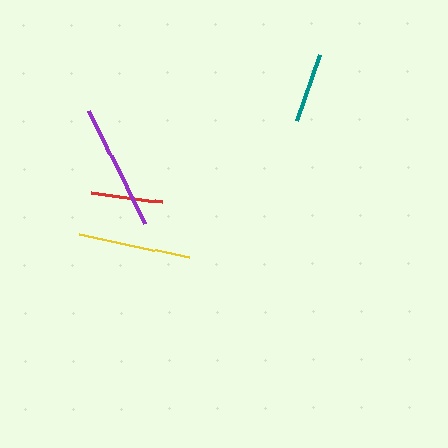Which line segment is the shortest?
The teal line is the shortest at approximately 70 pixels.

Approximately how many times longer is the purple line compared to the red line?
The purple line is approximately 1.8 times the length of the red line.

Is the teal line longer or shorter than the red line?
The red line is longer than the teal line.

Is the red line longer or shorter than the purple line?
The purple line is longer than the red line.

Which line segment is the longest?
The purple line is the longest at approximately 126 pixels.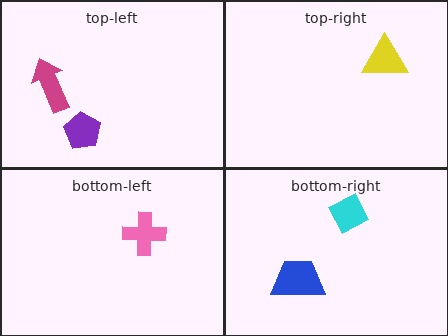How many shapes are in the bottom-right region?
2.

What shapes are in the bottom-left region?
The pink cross.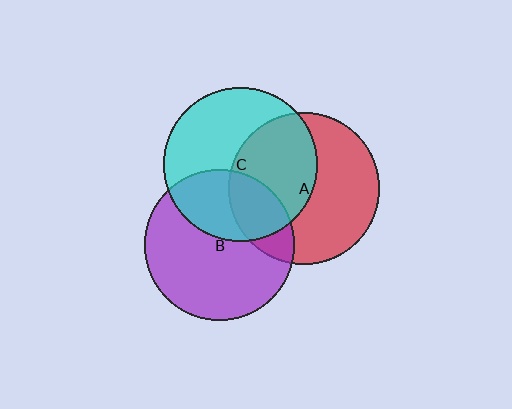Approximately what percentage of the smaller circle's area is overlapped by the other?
Approximately 35%.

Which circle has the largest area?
Circle C (cyan).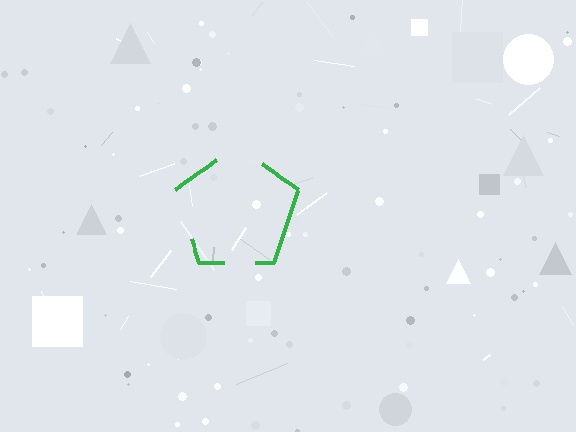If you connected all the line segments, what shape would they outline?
They would outline a pentagon.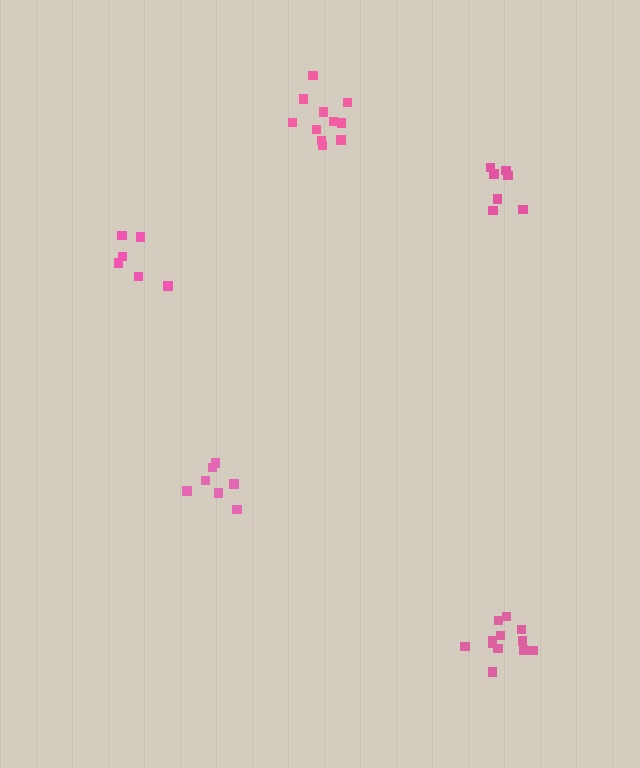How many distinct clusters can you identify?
There are 5 distinct clusters.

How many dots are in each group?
Group 1: 7 dots, Group 2: 12 dots, Group 3: 11 dots, Group 4: 7 dots, Group 5: 6 dots (43 total).